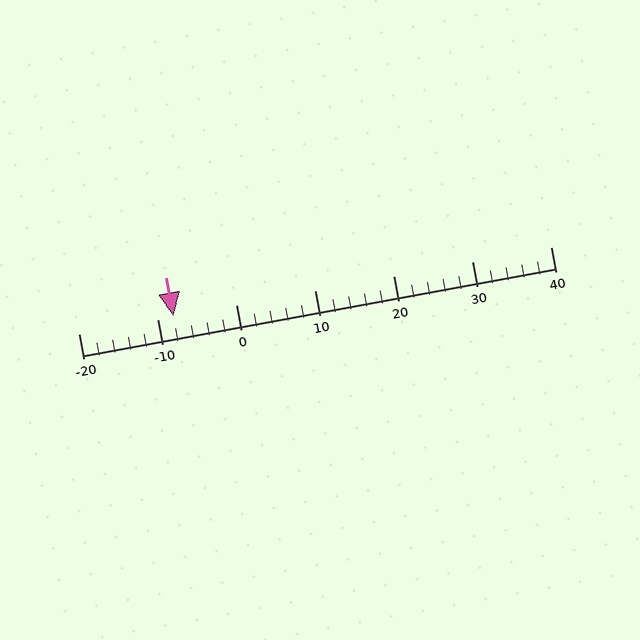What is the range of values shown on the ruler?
The ruler shows values from -20 to 40.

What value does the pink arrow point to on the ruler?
The pink arrow points to approximately -8.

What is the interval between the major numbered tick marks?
The major tick marks are spaced 10 units apart.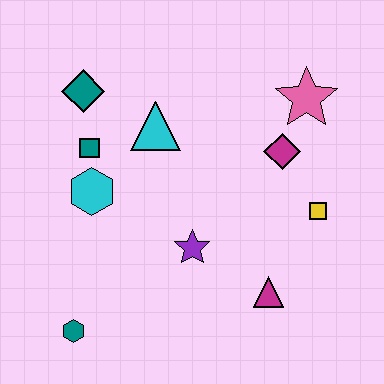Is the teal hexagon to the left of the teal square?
Yes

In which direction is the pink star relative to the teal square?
The pink star is to the right of the teal square.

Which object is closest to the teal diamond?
The teal square is closest to the teal diamond.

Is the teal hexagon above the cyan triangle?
No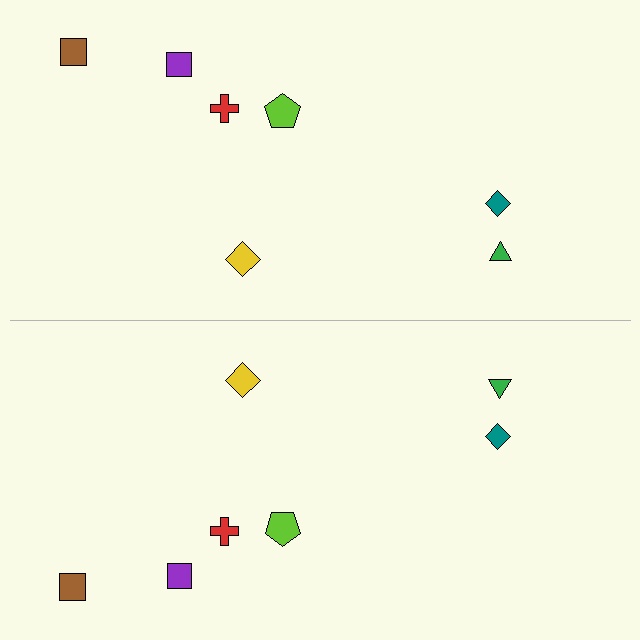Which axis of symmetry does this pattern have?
The pattern has a horizontal axis of symmetry running through the center of the image.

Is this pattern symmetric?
Yes, this pattern has bilateral (reflection) symmetry.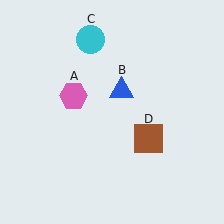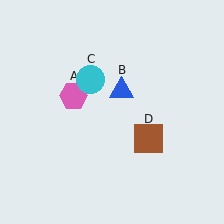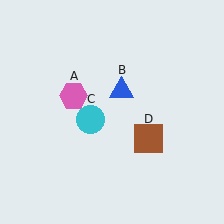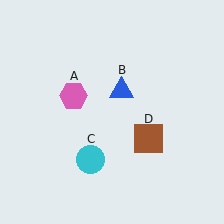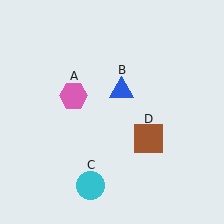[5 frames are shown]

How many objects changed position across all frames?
1 object changed position: cyan circle (object C).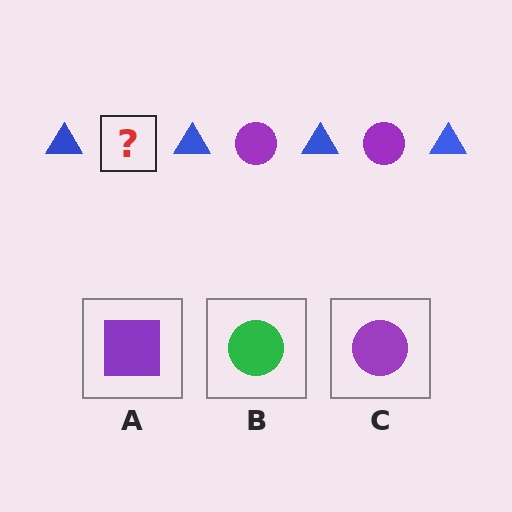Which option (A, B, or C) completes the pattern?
C.